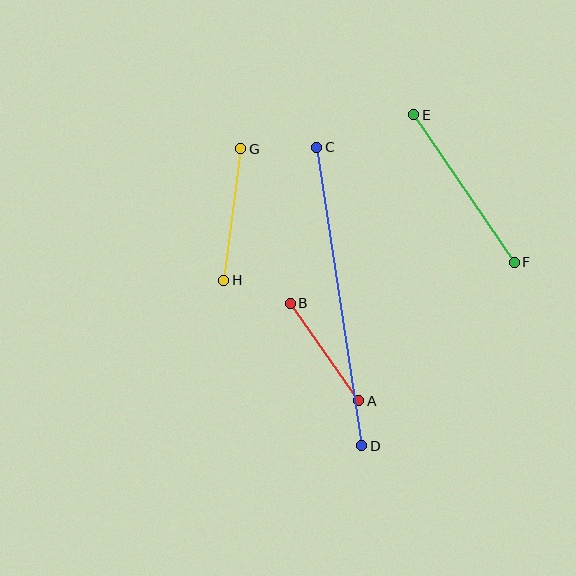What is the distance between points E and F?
The distance is approximately 178 pixels.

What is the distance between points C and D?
The distance is approximately 302 pixels.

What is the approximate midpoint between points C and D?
The midpoint is at approximately (339, 297) pixels.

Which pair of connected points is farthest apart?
Points C and D are farthest apart.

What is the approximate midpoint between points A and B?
The midpoint is at approximately (324, 352) pixels.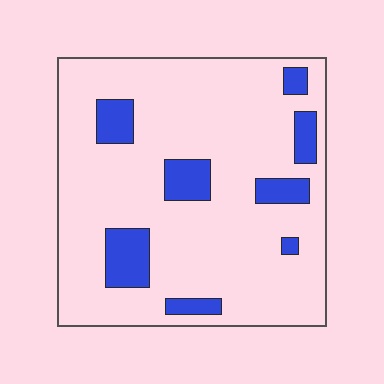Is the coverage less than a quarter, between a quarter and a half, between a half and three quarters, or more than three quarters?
Less than a quarter.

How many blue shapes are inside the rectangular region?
8.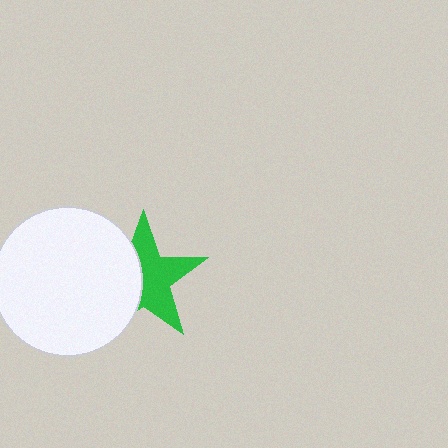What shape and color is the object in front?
The object in front is a white circle.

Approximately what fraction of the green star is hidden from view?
Roughly 43% of the green star is hidden behind the white circle.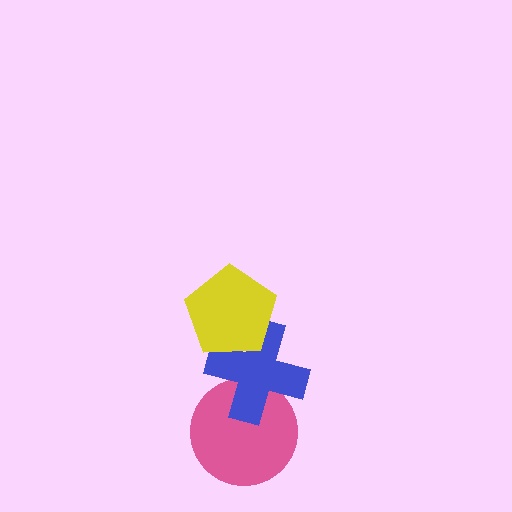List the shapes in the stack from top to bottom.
From top to bottom: the yellow pentagon, the blue cross, the pink circle.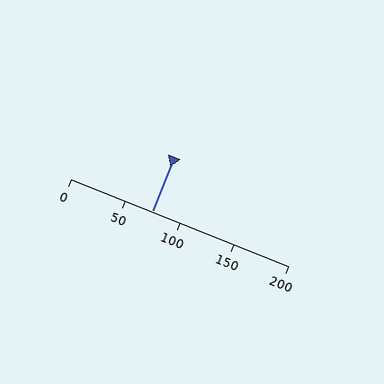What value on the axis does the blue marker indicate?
The marker indicates approximately 75.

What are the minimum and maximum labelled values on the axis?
The axis runs from 0 to 200.